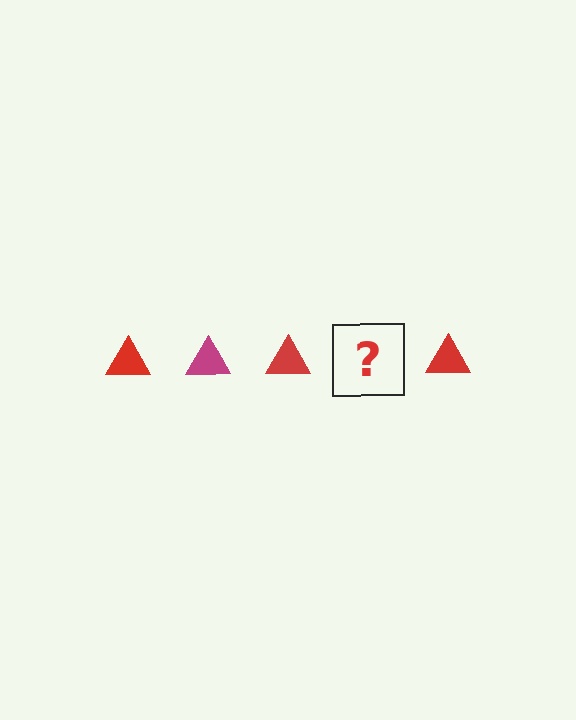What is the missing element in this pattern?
The missing element is a magenta triangle.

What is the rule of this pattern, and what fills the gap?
The rule is that the pattern cycles through red, magenta triangles. The gap should be filled with a magenta triangle.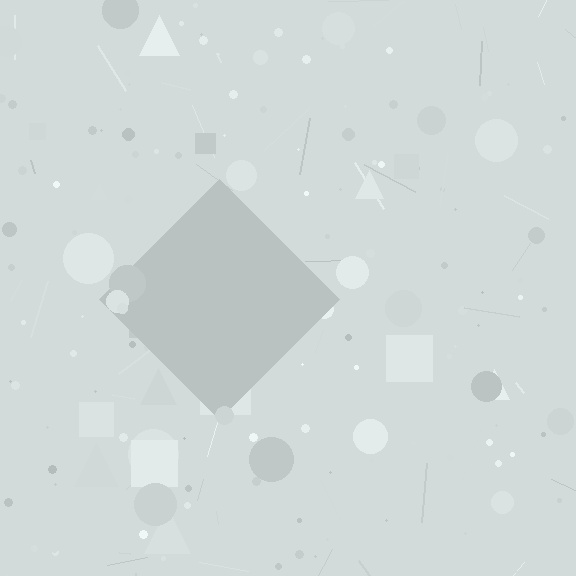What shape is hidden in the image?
A diamond is hidden in the image.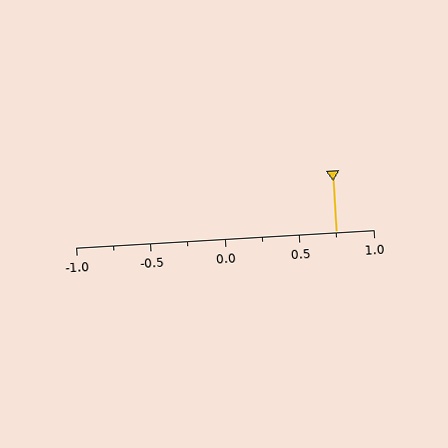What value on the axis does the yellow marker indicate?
The marker indicates approximately 0.75.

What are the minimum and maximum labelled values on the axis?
The axis runs from -1.0 to 1.0.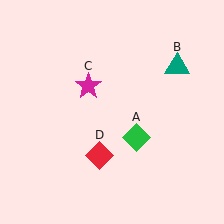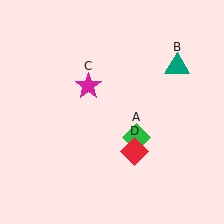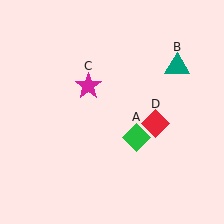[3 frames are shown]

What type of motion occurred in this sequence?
The red diamond (object D) rotated counterclockwise around the center of the scene.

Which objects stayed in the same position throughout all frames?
Green diamond (object A) and teal triangle (object B) and magenta star (object C) remained stationary.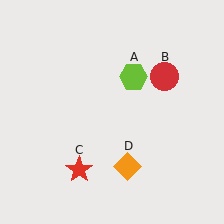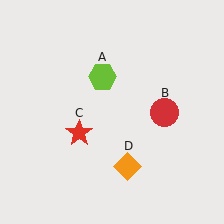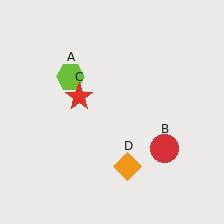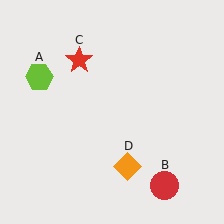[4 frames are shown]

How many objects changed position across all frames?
3 objects changed position: lime hexagon (object A), red circle (object B), red star (object C).